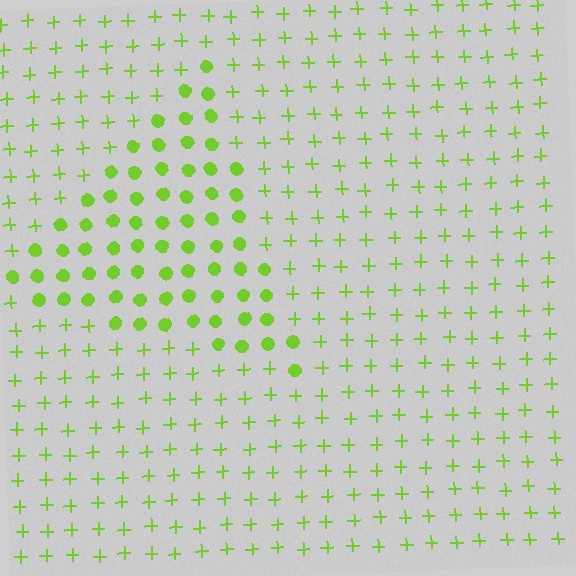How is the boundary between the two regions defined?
The boundary is defined by a change in element shape: circles inside vs. plus signs outside. All elements share the same color and spacing.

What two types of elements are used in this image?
The image uses circles inside the triangle region and plus signs outside it.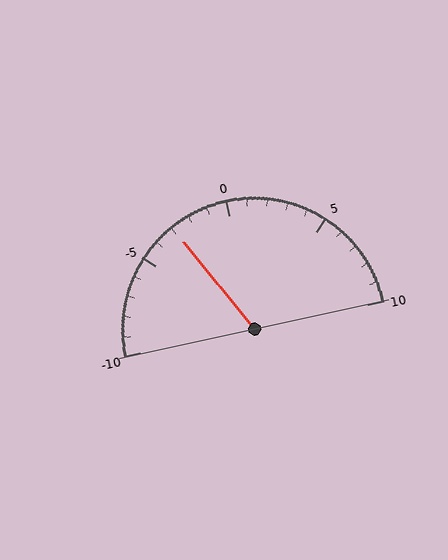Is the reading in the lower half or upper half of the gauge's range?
The reading is in the lower half of the range (-10 to 10).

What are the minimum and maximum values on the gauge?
The gauge ranges from -10 to 10.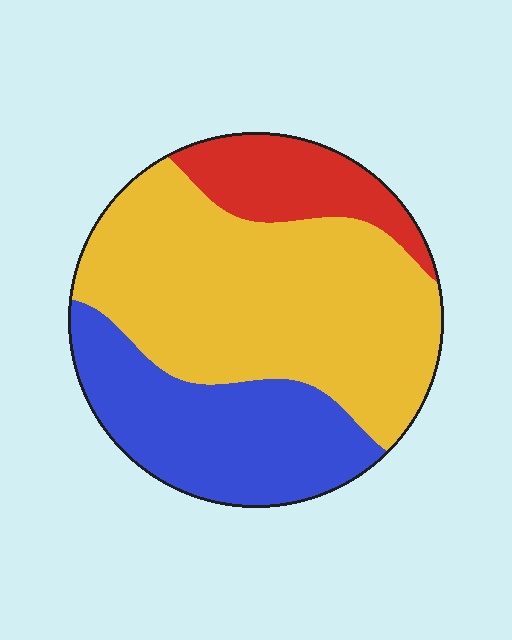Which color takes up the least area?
Red, at roughly 15%.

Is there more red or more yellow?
Yellow.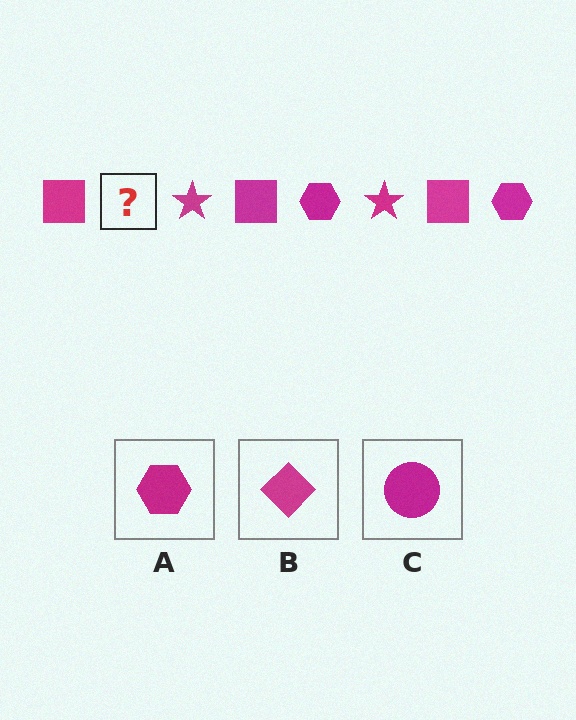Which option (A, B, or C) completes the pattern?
A.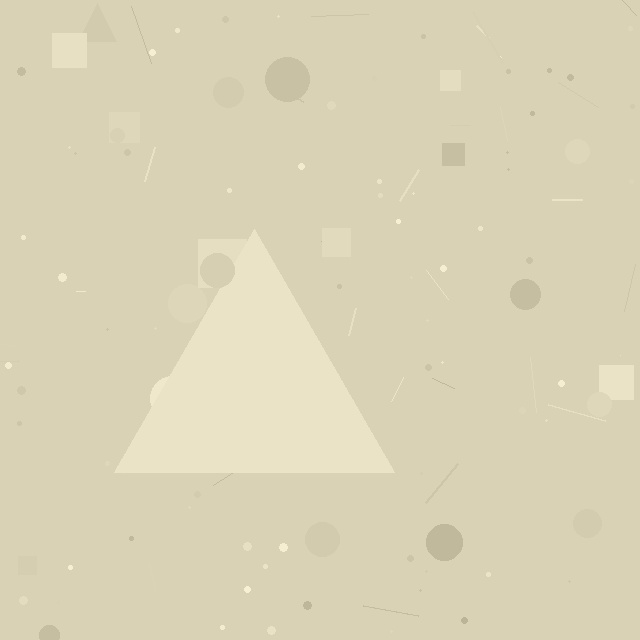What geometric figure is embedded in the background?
A triangle is embedded in the background.